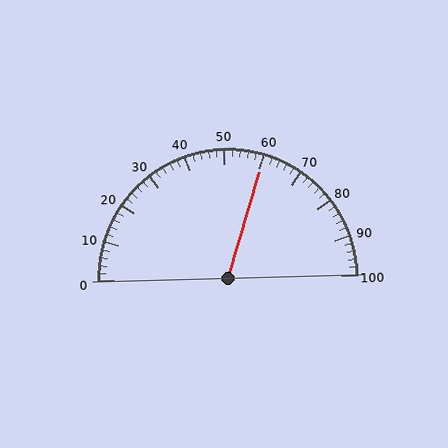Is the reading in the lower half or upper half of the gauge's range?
The reading is in the upper half of the range (0 to 100).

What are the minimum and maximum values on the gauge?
The gauge ranges from 0 to 100.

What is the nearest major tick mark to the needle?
The nearest major tick mark is 60.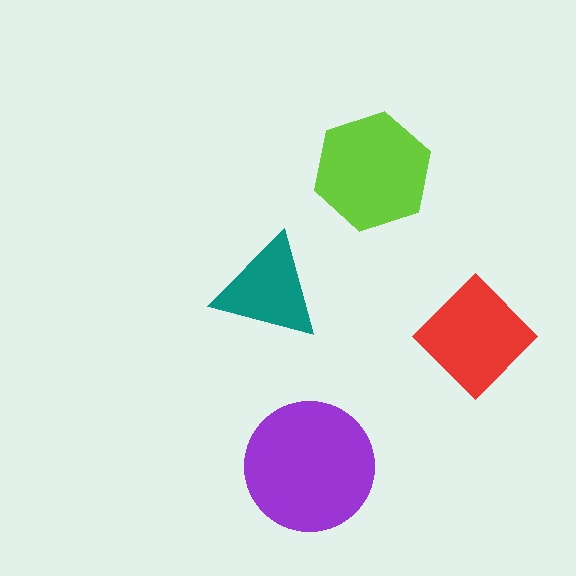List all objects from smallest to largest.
The teal triangle, the red diamond, the lime hexagon, the purple circle.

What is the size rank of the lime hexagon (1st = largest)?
2nd.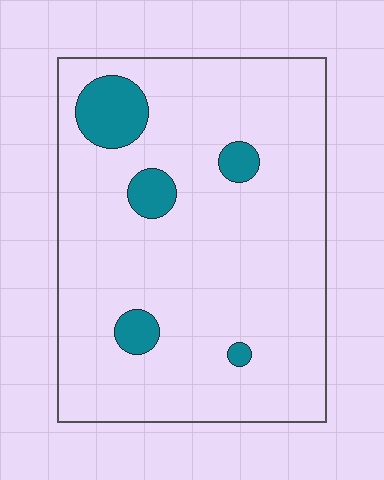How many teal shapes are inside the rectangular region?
5.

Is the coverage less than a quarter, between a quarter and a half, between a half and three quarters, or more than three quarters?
Less than a quarter.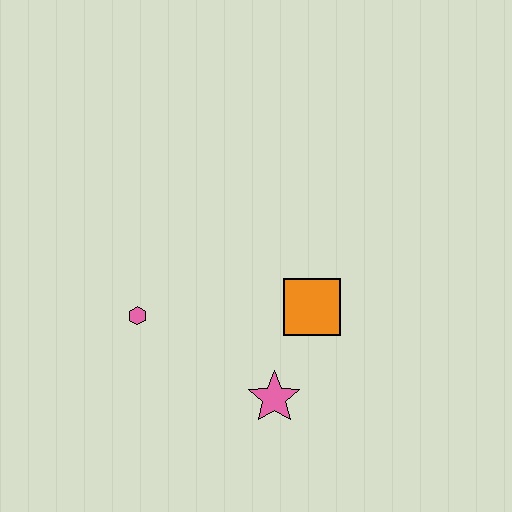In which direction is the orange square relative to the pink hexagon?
The orange square is to the right of the pink hexagon.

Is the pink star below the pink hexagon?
Yes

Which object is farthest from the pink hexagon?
The orange square is farthest from the pink hexagon.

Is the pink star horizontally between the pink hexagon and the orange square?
Yes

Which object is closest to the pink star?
The orange square is closest to the pink star.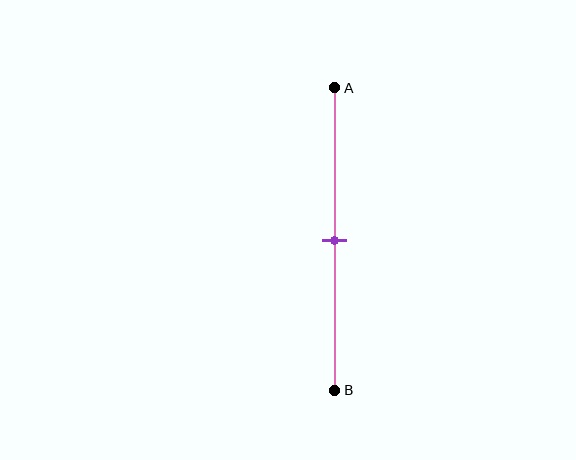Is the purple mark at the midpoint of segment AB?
Yes, the mark is approximately at the midpoint.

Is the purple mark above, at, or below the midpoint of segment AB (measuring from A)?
The purple mark is approximately at the midpoint of segment AB.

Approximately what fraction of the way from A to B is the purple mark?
The purple mark is approximately 50% of the way from A to B.